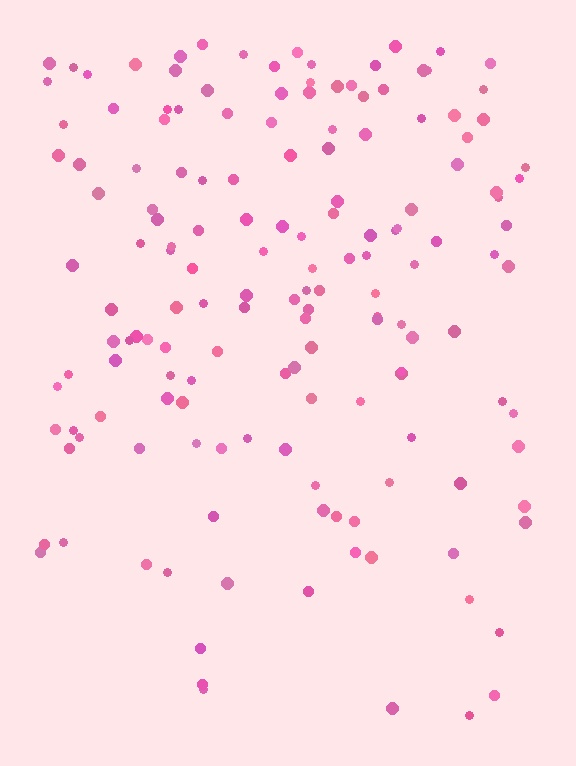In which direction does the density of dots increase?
From bottom to top, with the top side densest.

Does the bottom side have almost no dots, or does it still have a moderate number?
Still a moderate number, just noticeably fewer than the top.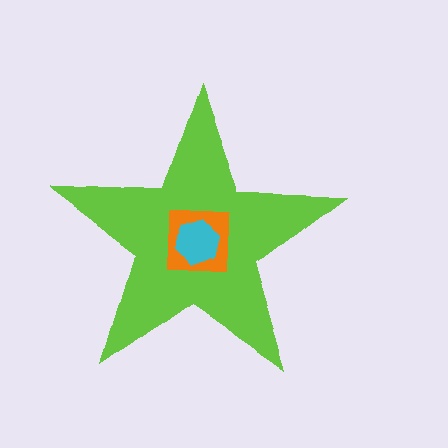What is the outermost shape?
The lime star.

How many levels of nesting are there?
3.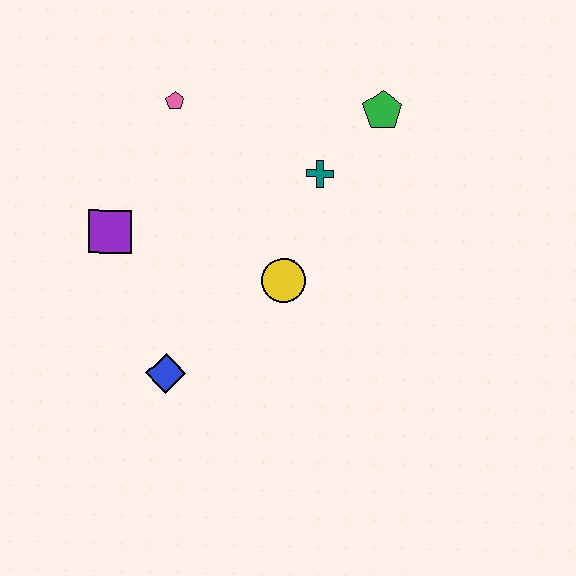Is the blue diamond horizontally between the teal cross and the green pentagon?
No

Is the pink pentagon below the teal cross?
No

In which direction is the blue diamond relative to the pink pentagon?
The blue diamond is below the pink pentagon.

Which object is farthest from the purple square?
The green pentagon is farthest from the purple square.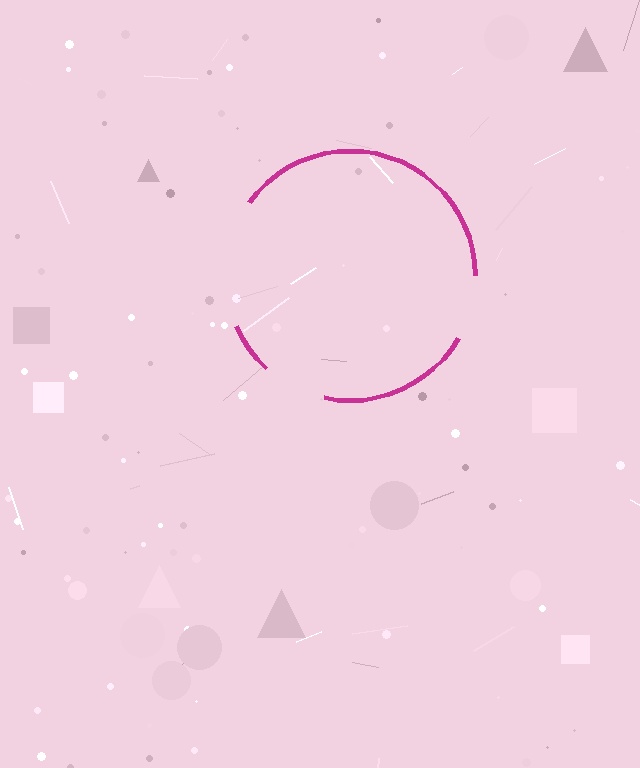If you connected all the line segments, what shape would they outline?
They would outline a circle.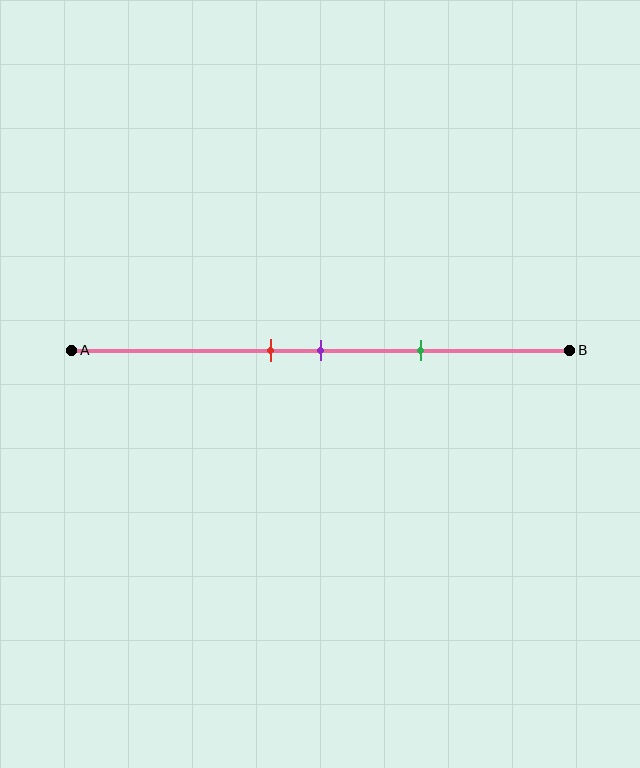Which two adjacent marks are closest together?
The red and purple marks are the closest adjacent pair.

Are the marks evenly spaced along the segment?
Yes, the marks are approximately evenly spaced.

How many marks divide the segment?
There are 3 marks dividing the segment.